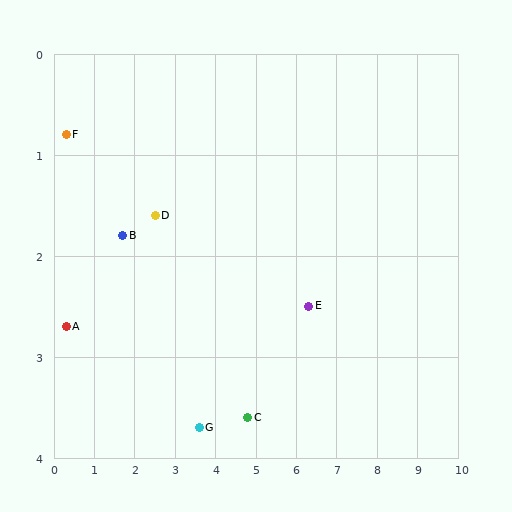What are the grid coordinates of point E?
Point E is at approximately (6.3, 2.5).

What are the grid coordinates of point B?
Point B is at approximately (1.7, 1.8).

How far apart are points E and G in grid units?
Points E and G are about 3.0 grid units apart.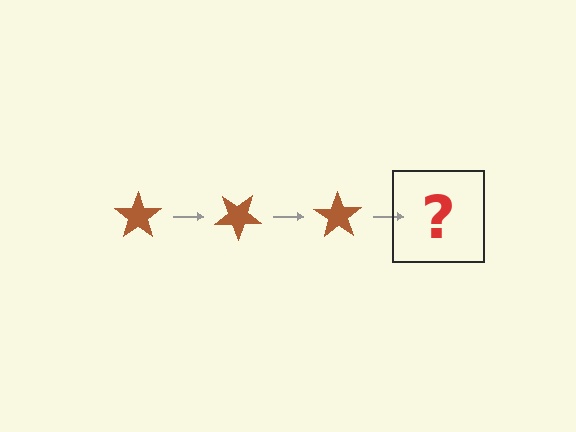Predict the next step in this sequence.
The next step is a brown star rotated 105 degrees.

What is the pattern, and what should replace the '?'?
The pattern is that the star rotates 35 degrees each step. The '?' should be a brown star rotated 105 degrees.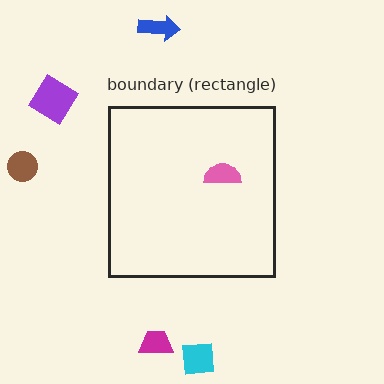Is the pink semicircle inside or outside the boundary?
Inside.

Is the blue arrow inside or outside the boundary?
Outside.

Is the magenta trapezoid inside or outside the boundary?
Outside.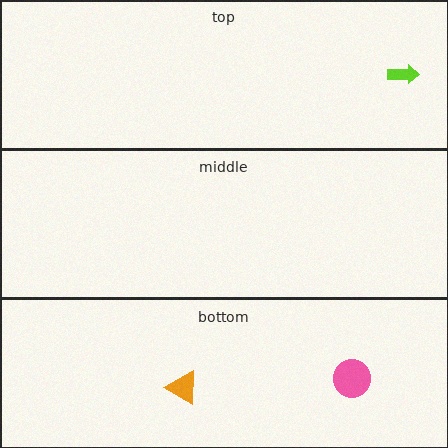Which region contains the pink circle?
The bottom region.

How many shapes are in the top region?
1.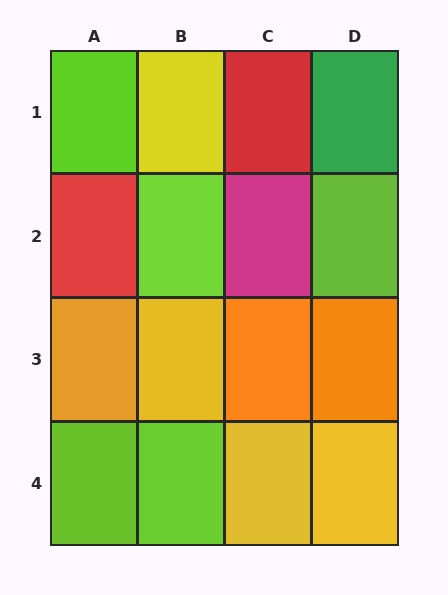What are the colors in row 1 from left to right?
Lime, yellow, red, green.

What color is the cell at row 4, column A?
Lime.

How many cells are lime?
5 cells are lime.